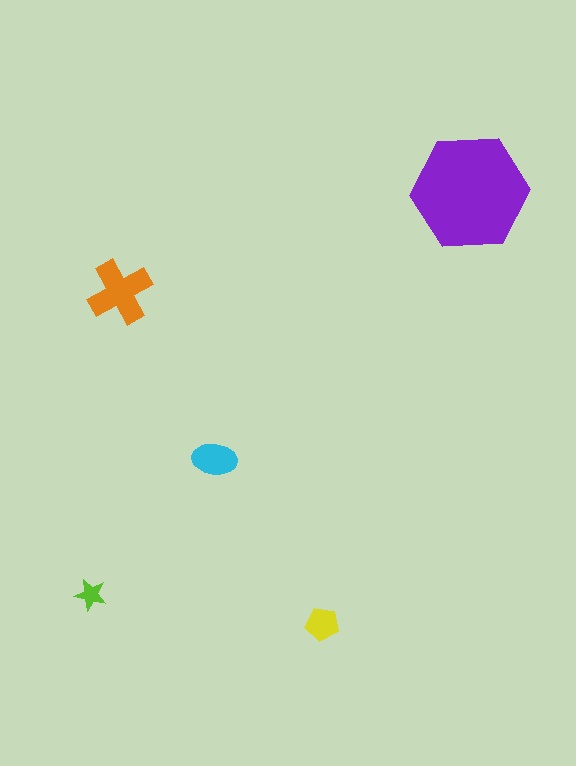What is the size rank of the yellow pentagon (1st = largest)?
4th.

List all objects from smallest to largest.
The lime star, the yellow pentagon, the cyan ellipse, the orange cross, the purple hexagon.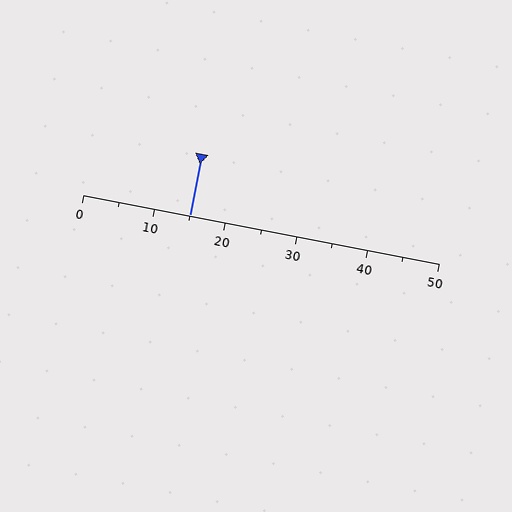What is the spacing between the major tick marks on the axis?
The major ticks are spaced 10 apart.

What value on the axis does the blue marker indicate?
The marker indicates approximately 15.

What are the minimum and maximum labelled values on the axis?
The axis runs from 0 to 50.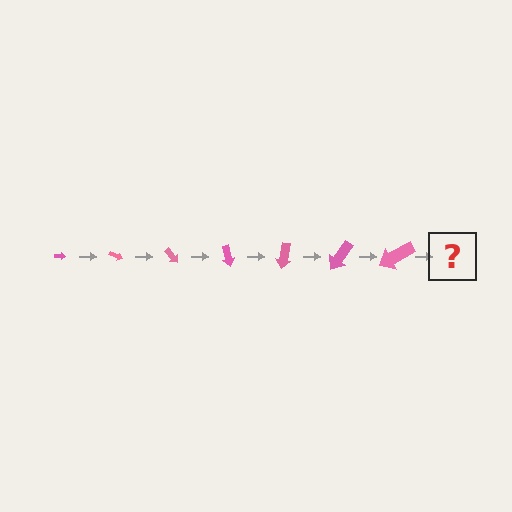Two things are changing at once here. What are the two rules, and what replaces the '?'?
The two rules are that the arrow grows larger each step and it rotates 25 degrees each step. The '?' should be an arrow, larger than the previous one and rotated 175 degrees from the start.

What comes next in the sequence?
The next element should be an arrow, larger than the previous one and rotated 175 degrees from the start.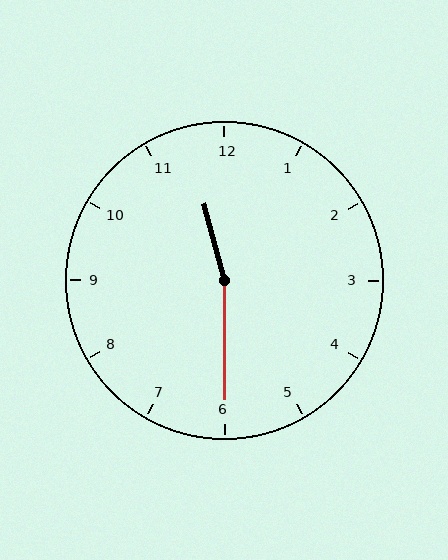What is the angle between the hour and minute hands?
Approximately 165 degrees.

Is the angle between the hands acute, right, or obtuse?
It is obtuse.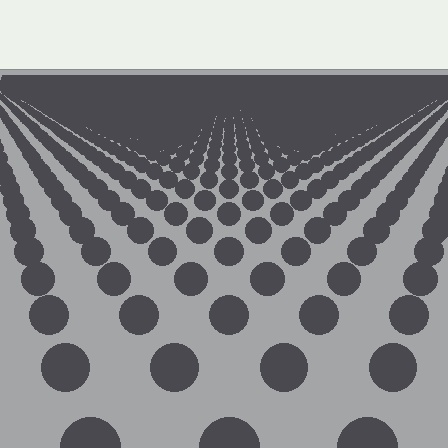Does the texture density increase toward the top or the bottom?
Density increases toward the top.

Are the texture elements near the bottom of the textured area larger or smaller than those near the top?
Larger. Near the bottom, elements are closer to the viewer and appear at a bigger on-screen size.